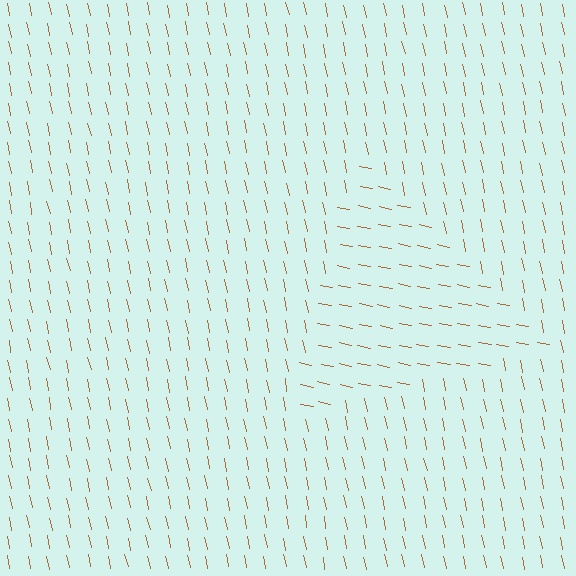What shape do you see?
I see a triangle.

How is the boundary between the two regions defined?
The boundary is defined purely by a change in line orientation (approximately 68 degrees difference). All lines are the same color and thickness.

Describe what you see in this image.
The image is filled with small brown line segments. A triangle region in the image has lines oriented differently from the surrounding lines, creating a visible texture boundary.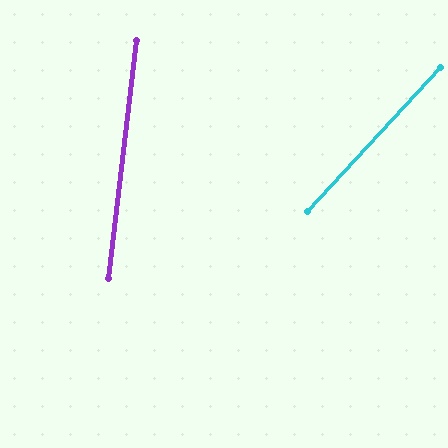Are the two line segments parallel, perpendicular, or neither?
Neither parallel nor perpendicular — they differ by about 36°.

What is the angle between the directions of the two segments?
Approximately 36 degrees.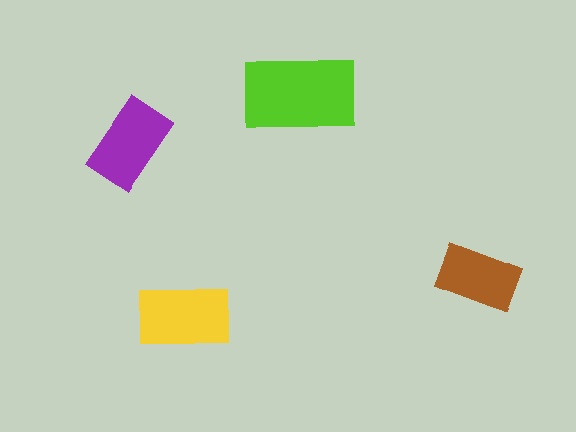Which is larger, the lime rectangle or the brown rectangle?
The lime one.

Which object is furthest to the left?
The purple rectangle is leftmost.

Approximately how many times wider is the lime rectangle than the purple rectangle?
About 1.5 times wider.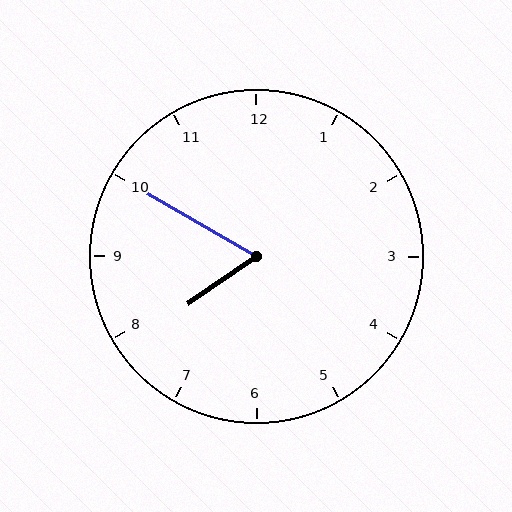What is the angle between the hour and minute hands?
Approximately 65 degrees.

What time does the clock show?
7:50.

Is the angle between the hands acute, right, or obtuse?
It is acute.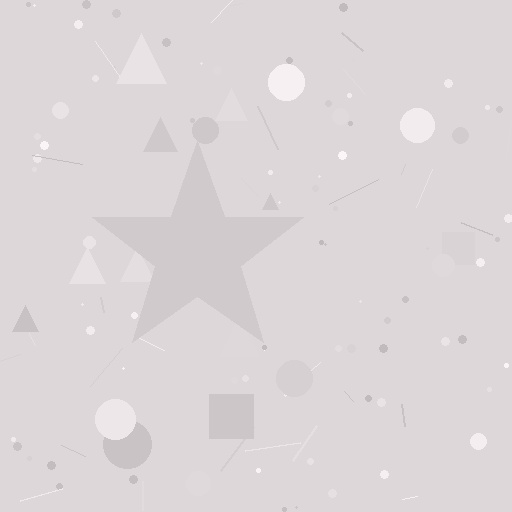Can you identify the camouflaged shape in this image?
The camouflaged shape is a star.